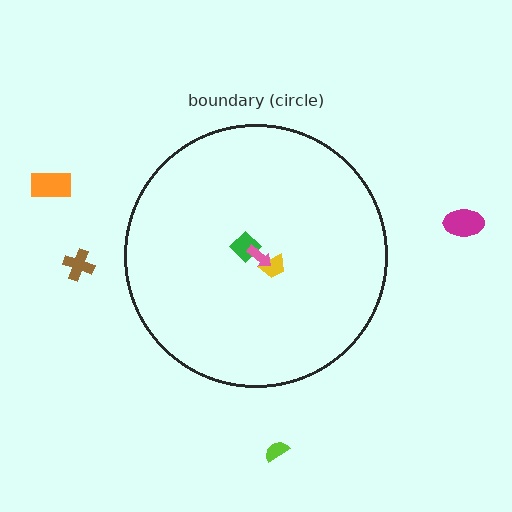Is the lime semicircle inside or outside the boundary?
Outside.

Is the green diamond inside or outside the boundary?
Inside.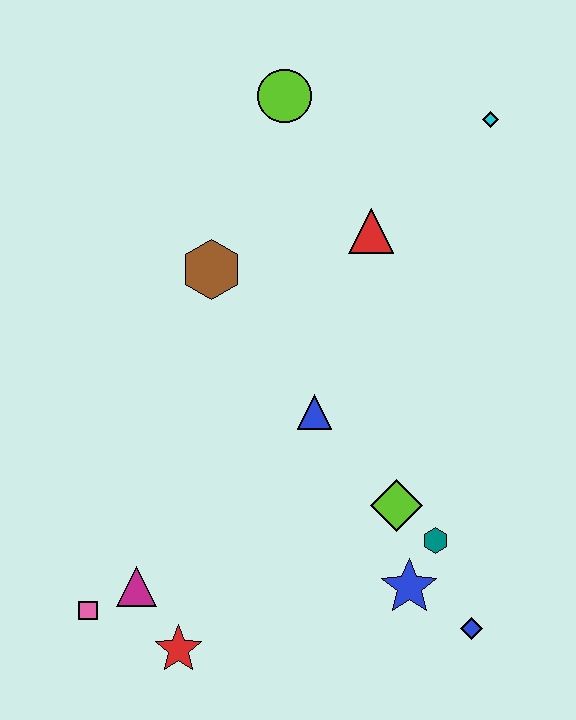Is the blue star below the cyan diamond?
Yes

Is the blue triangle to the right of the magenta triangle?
Yes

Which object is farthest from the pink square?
The cyan diamond is farthest from the pink square.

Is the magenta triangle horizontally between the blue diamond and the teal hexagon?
No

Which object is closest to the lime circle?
The red triangle is closest to the lime circle.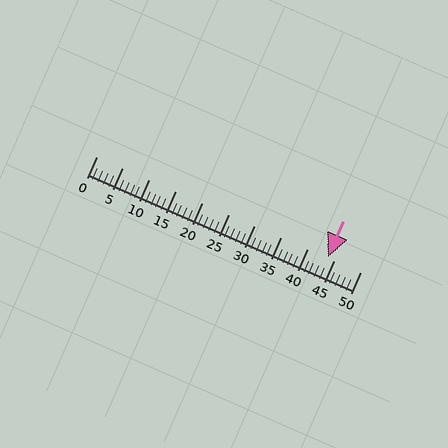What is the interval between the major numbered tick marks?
The major tick marks are spaced 5 units apart.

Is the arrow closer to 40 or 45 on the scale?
The arrow is closer to 45.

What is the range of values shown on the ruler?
The ruler shows values from 0 to 50.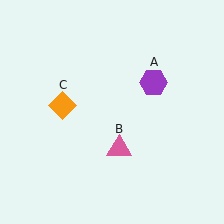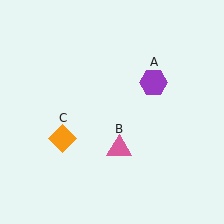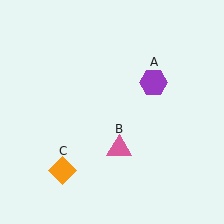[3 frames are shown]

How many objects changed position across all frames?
1 object changed position: orange diamond (object C).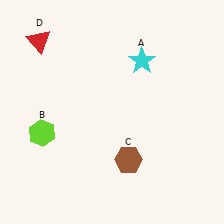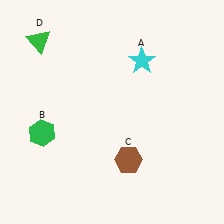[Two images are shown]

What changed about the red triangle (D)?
In Image 1, D is red. In Image 2, it changed to green.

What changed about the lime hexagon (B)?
In Image 1, B is lime. In Image 2, it changed to green.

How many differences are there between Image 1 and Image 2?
There are 2 differences between the two images.